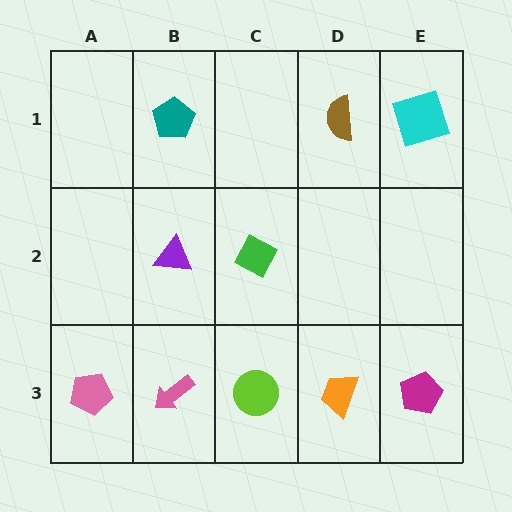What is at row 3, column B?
A pink arrow.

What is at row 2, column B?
A purple triangle.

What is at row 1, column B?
A teal pentagon.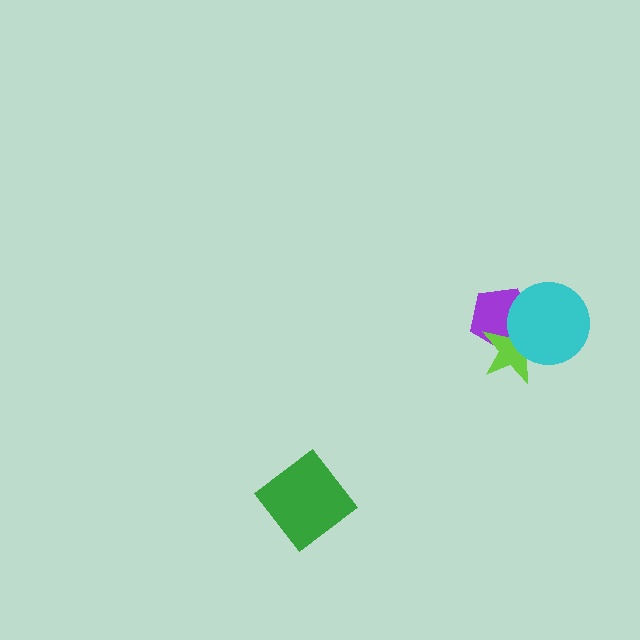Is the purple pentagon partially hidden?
Yes, it is partially covered by another shape.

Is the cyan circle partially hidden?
No, no other shape covers it.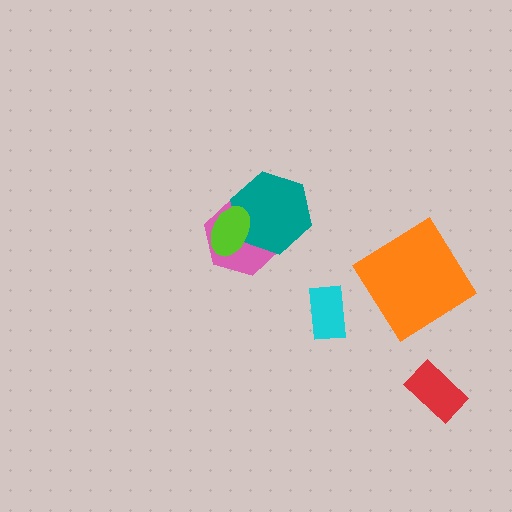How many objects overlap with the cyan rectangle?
0 objects overlap with the cyan rectangle.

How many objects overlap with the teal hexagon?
2 objects overlap with the teal hexagon.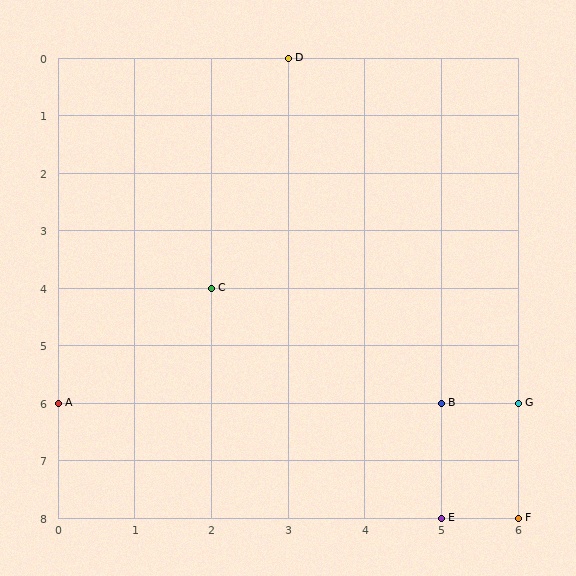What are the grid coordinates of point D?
Point D is at grid coordinates (3, 0).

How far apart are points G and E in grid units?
Points G and E are 1 column and 2 rows apart (about 2.2 grid units diagonally).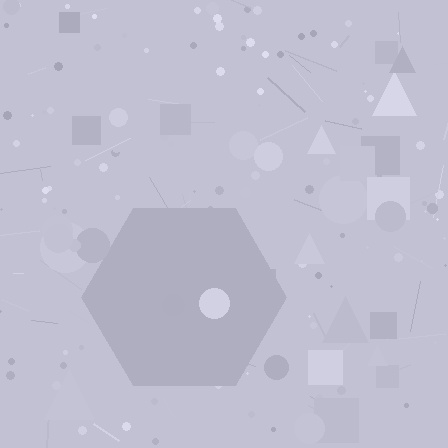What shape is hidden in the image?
A hexagon is hidden in the image.